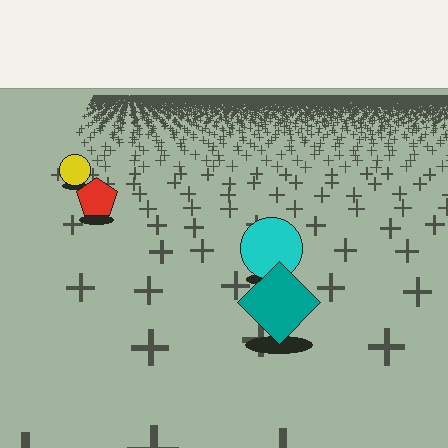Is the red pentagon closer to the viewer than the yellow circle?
Yes. The red pentagon is closer — you can tell from the texture gradient: the ground texture is coarser near it.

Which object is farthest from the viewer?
The yellow circle is farthest from the viewer. It appears smaller and the ground texture around it is denser.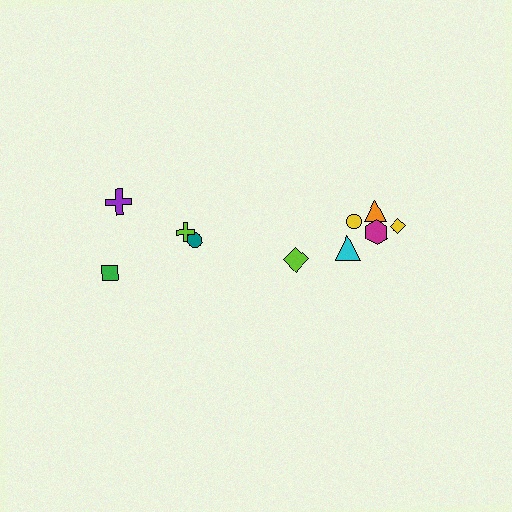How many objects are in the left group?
There are 4 objects.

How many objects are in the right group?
There are 6 objects.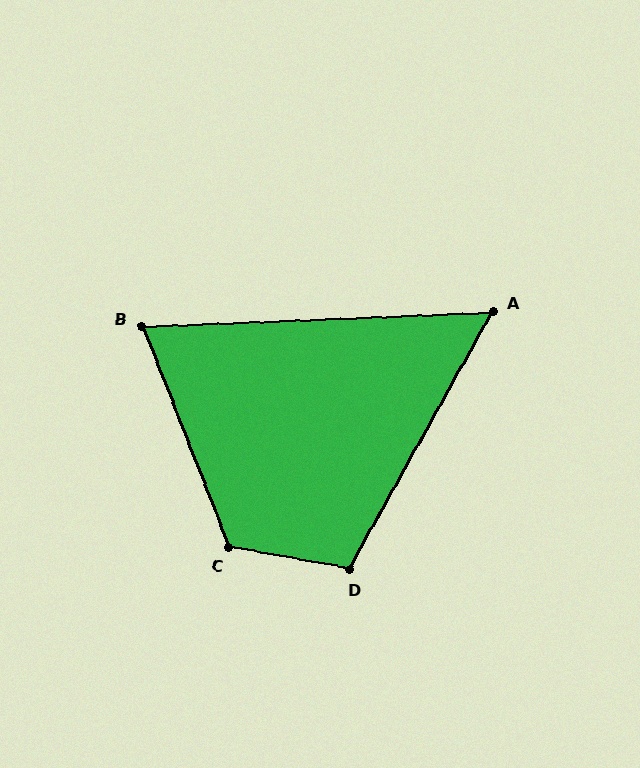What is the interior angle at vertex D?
Approximately 109 degrees (obtuse).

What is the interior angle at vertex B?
Approximately 71 degrees (acute).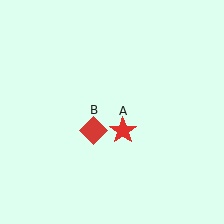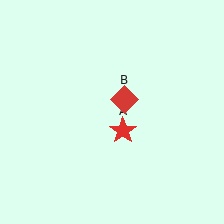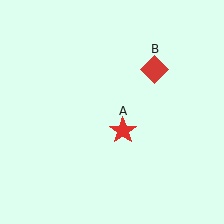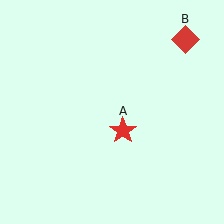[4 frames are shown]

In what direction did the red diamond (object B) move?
The red diamond (object B) moved up and to the right.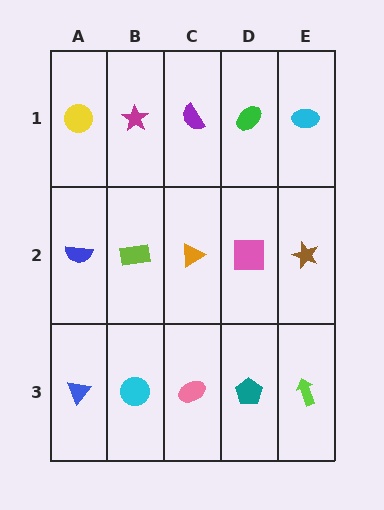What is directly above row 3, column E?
A brown star.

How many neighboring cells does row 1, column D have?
3.